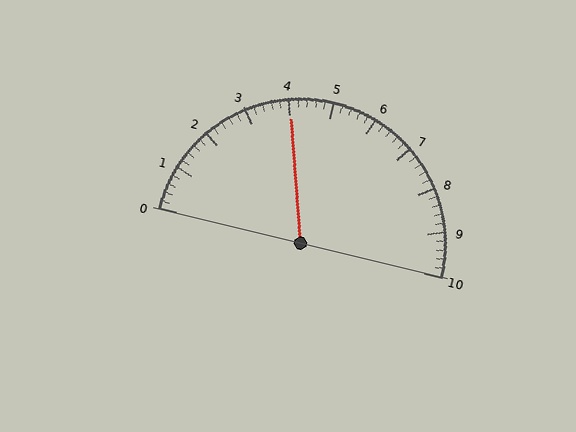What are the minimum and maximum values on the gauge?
The gauge ranges from 0 to 10.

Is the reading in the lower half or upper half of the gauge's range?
The reading is in the lower half of the range (0 to 10).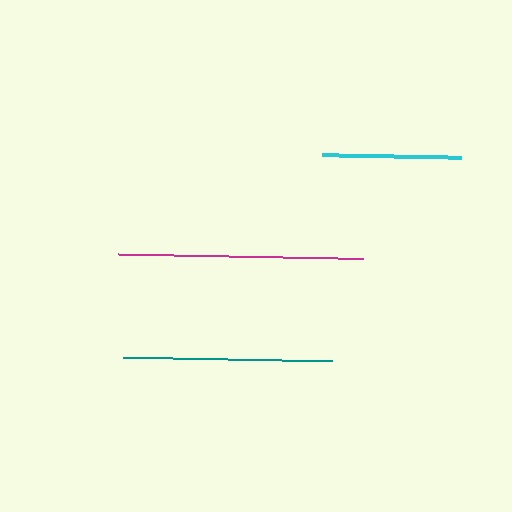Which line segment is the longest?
The magenta line is the longest at approximately 245 pixels.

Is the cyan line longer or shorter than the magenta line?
The magenta line is longer than the cyan line.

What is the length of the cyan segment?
The cyan segment is approximately 138 pixels long.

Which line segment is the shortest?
The cyan line is the shortest at approximately 138 pixels.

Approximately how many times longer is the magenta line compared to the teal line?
The magenta line is approximately 1.2 times the length of the teal line.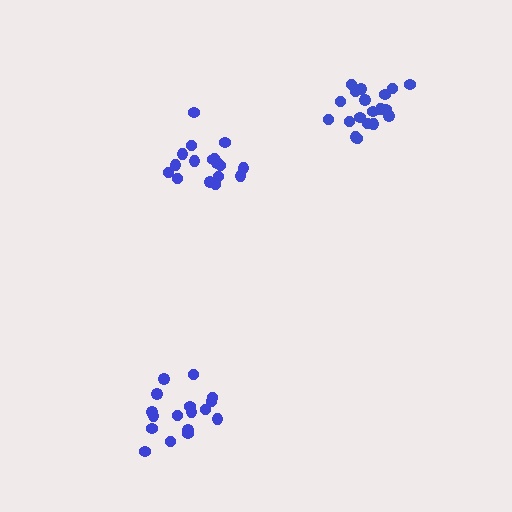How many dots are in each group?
Group 1: 17 dots, Group 2: 17 dots, Group 3: 19 dots (53 total).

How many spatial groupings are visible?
There are 3 spatial groupings.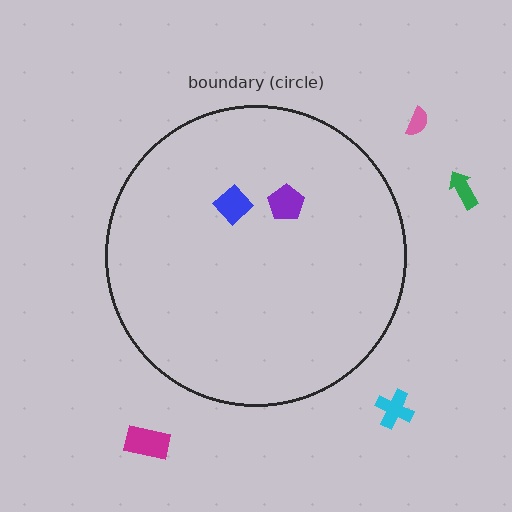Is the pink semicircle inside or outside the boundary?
Outside.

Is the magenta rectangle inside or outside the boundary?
Outside.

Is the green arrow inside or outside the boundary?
Outside.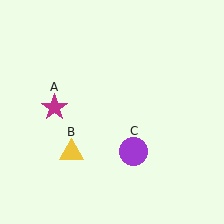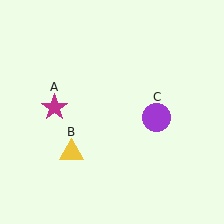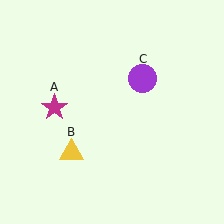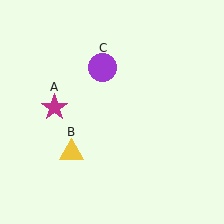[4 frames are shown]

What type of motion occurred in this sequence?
The purple circle (object C) rotated counterclockwise around the center of the scene.